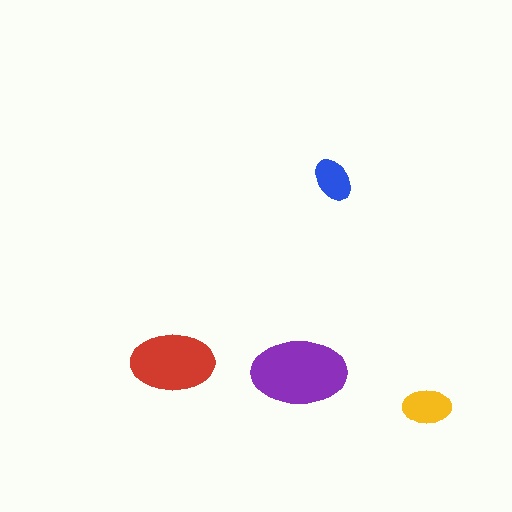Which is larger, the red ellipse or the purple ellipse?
The purple one.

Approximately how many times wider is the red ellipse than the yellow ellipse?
About 1.5 times wider.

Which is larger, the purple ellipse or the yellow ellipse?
The purple one.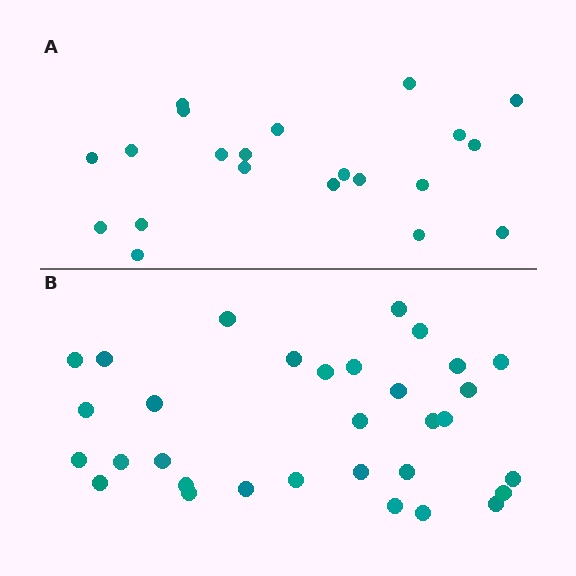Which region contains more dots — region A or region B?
Region B (the bottom region) has more dots.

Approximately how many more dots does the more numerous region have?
Region B has roughly 12 or so more dots than region A.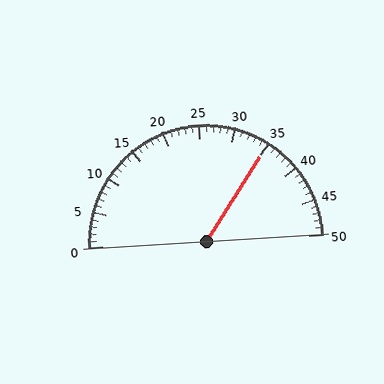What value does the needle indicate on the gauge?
The needle indicates approximately 35.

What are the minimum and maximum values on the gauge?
The gauge ranges from 0 to 50.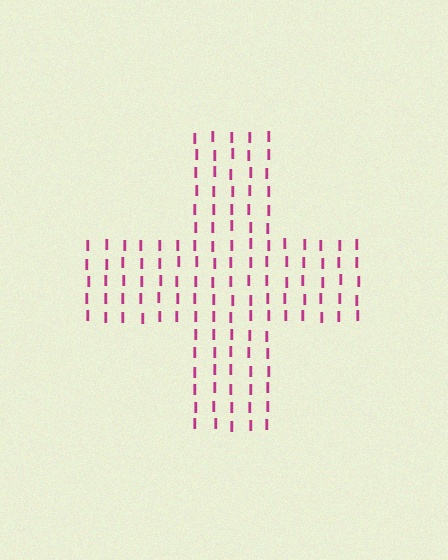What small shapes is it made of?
It is made of small letter I's.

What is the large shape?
The large shape is a cross.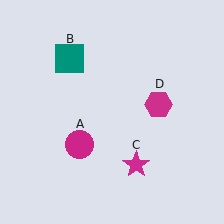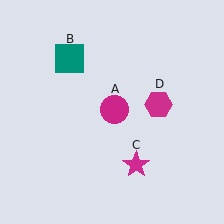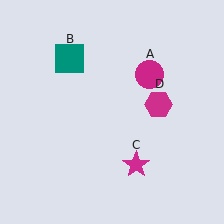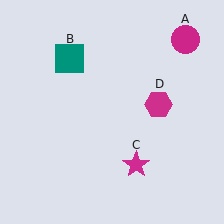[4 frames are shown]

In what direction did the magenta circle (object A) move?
The magenta circle (object A) moved up and to the right.